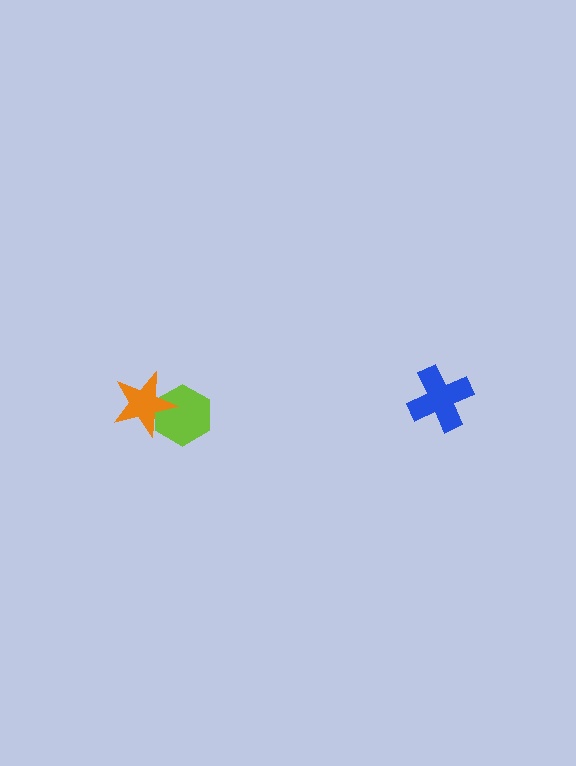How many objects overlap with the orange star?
1 object overlaps with the orange star.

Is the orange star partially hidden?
No, no other shape covers it.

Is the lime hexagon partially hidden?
Yes, it is partially covered by another shape.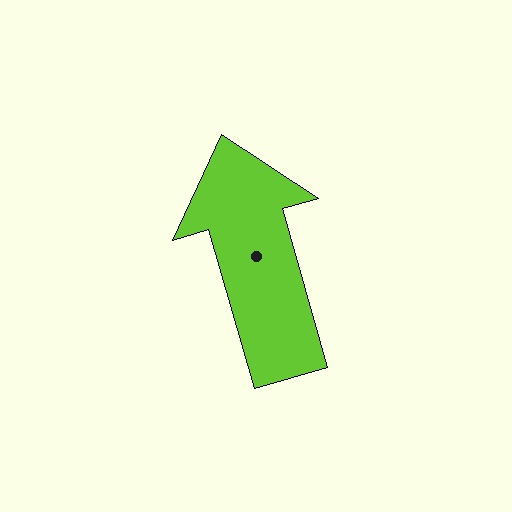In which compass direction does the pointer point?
North.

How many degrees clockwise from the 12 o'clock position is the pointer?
Approximately 344 degrees.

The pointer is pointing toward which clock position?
Roughly 11 o'clock.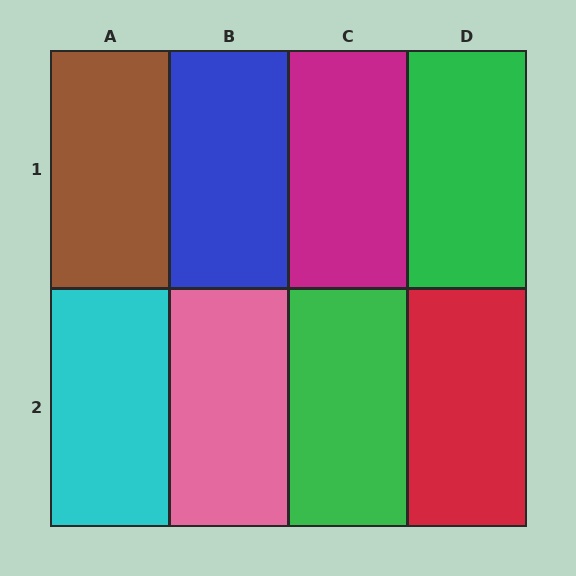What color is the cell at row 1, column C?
Magenta.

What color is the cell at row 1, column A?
Brown.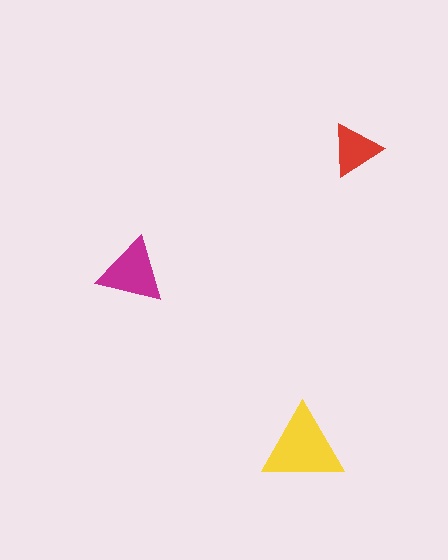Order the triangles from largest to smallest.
the yellow one, the magenta one, the red one.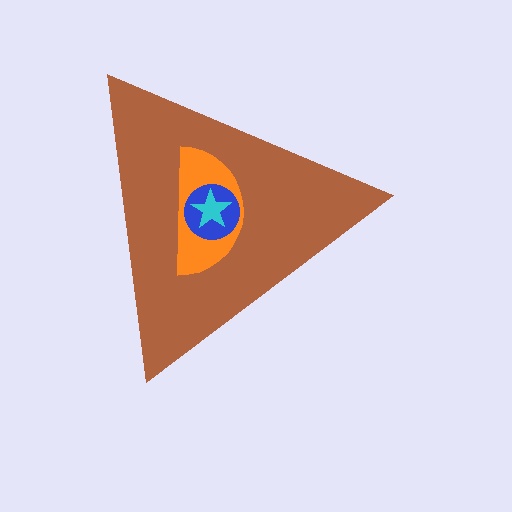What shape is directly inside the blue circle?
The cyan star.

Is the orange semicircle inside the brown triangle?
Yes.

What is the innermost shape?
The cyan star.